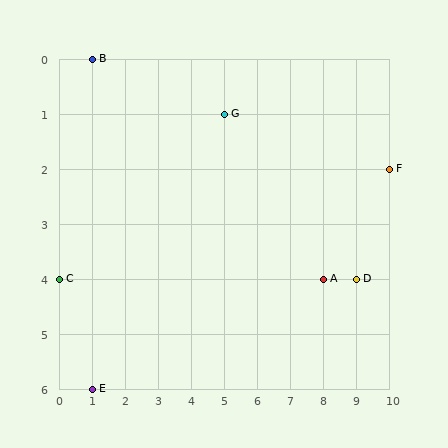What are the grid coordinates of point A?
Point A is at grid coordinates (8, 4).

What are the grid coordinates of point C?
Point C is at grid coordinates (0, 4).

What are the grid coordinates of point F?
Point F is at grid coordinates (10, 2).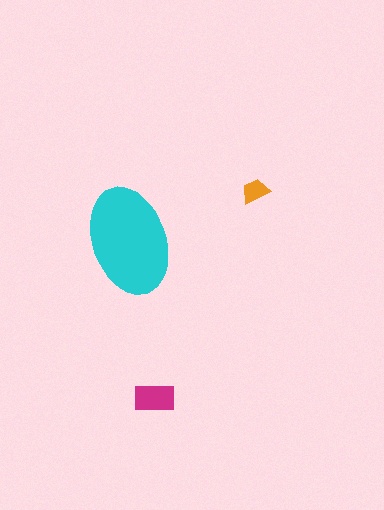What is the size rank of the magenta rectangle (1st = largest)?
2nd.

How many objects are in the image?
There are 3 objects in the image.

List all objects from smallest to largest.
The orange trapezoid, the magenta rectangle, the cyan ellipse.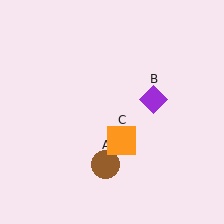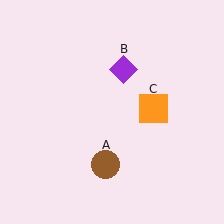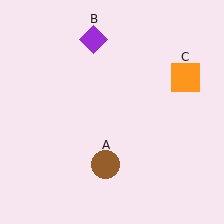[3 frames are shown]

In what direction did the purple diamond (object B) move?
The purple diamond (object B) moved up and to the left.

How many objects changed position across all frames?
2 objects changed position: purple diamond (object B), orange square (object C).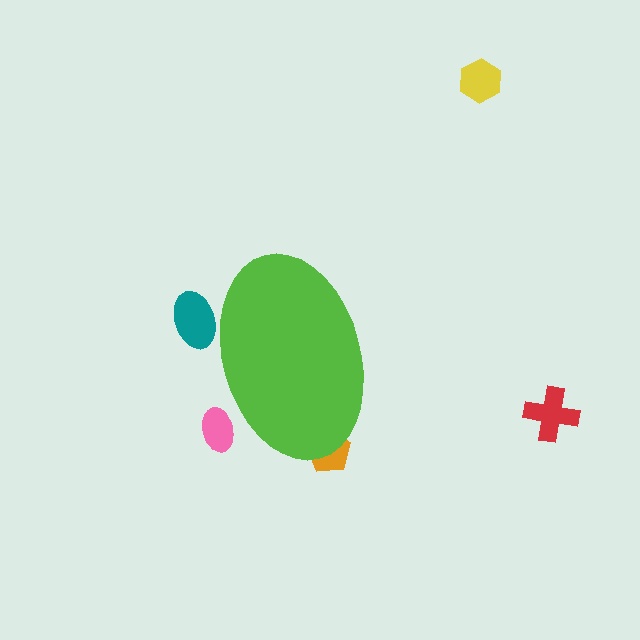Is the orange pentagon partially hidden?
Yes, the orange pentagon is partially hidden behind the lime ellipse.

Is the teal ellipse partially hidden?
Yes, the teal ellipse is partially hidden behind the lime ellipse.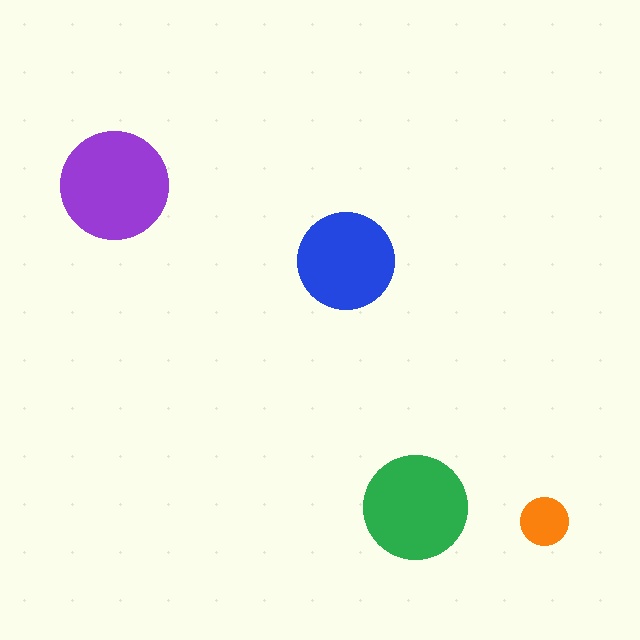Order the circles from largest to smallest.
the purple one, the green one, the blue one, the orange one.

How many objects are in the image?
There are 4 objects in the image.